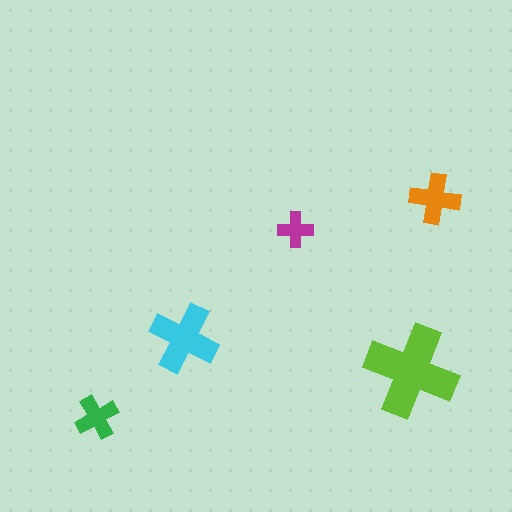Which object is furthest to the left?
The green cross is leftmost.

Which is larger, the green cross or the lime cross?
The lime one.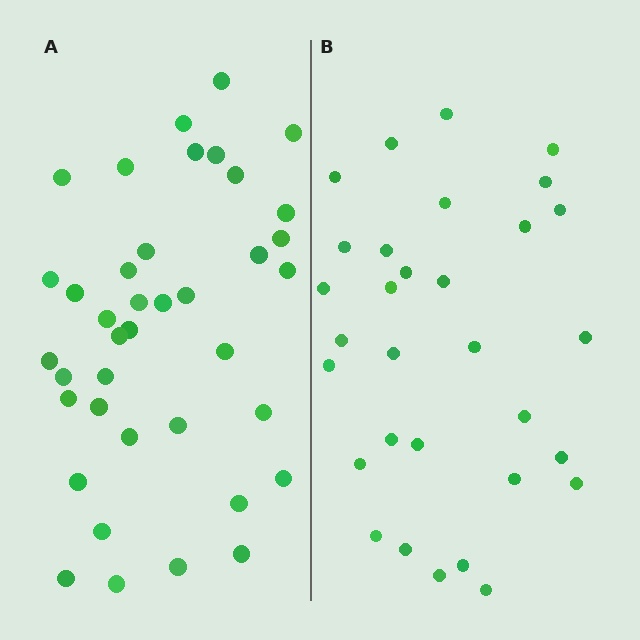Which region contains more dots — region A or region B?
Region A (the left region) has more dots.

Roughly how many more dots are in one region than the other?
Region A has roughly 8 or so more dots than region B.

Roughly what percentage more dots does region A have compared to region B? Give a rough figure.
About 25% more.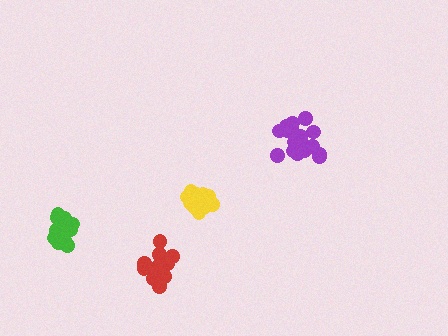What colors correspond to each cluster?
The clusters are colored: green, purple, red, yellow.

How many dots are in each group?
Group 1: 18 dots, Group 2: 19 dots, Group 3: 15 dots, Group 4: 14 dots (66 total).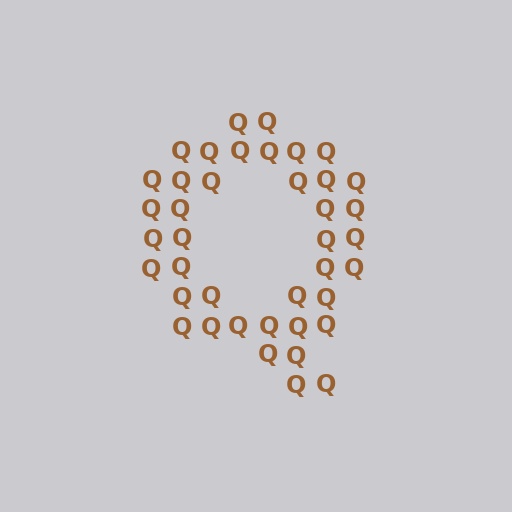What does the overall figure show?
The overall figure shows the letter Q.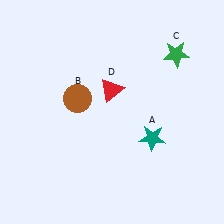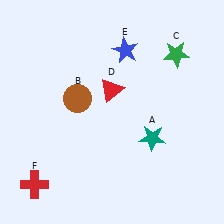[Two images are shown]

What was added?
A blue star (E), a red cross (F) were added in Image 2.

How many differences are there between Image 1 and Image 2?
There are 2 differences between the two images.